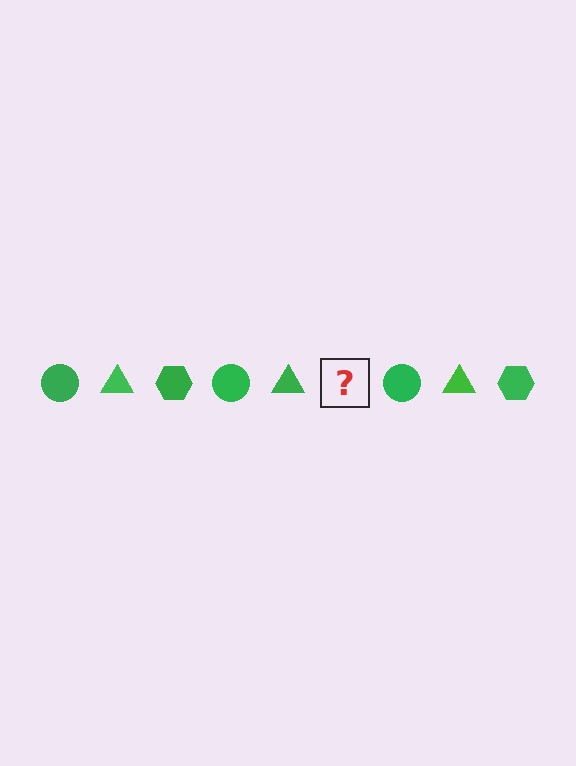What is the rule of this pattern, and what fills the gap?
The rule is that the pattern cycles through circle, triangle, hexagon shapes in green. The gap should be filled with a green hexagon.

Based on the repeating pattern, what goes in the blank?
The blank should be a green hexagon.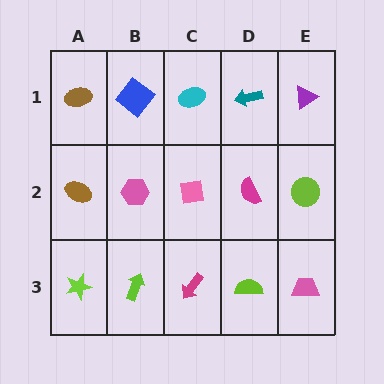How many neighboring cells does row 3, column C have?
3.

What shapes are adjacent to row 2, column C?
A cyan ellipse (row 1, column C), a magenta arrow (row 3, column C), a pink hexagon (row 2, column B), a magenta semicircle (row 2, column D).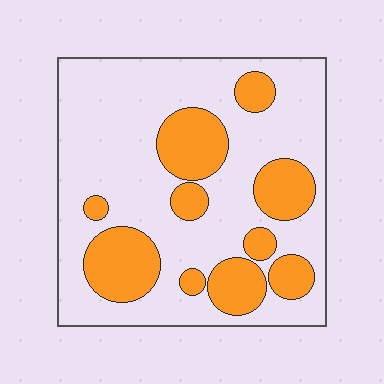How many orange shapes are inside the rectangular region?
10.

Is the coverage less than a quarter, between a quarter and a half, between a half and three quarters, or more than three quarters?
Between a quarter and a half.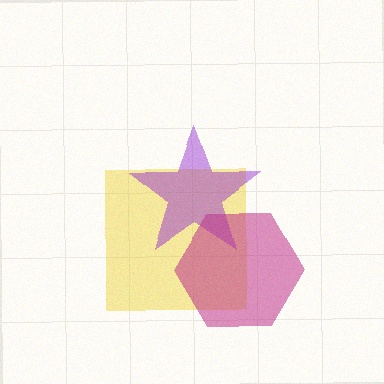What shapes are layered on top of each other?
The layered shapes are: a yellow square, a purple star, a magenta hexagon.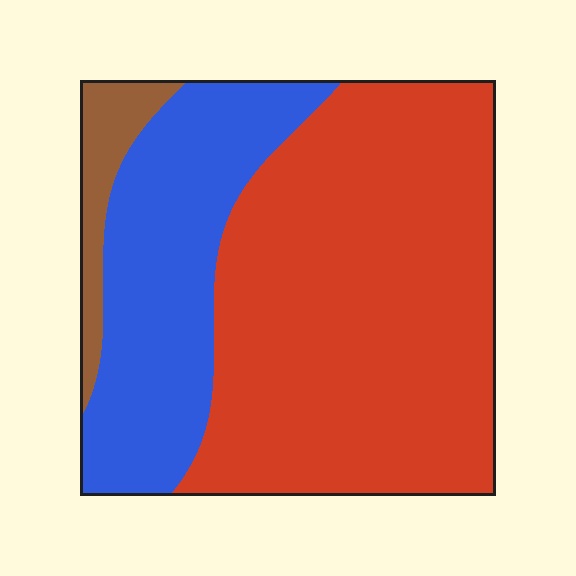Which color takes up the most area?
Red, at roughly 65%.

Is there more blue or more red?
Red.